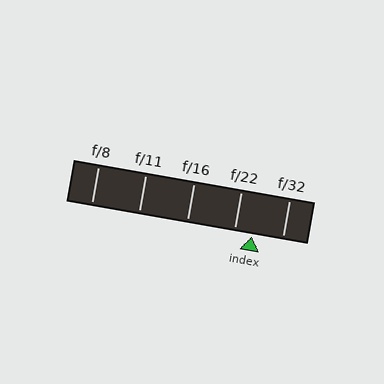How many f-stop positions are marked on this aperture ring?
There are 5 f-stop positions marked.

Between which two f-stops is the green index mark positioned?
The index mark is between f/22 and f/32.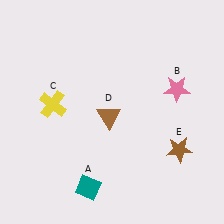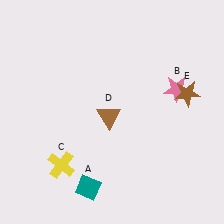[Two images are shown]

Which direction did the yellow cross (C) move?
The yellow cross (C) moved down.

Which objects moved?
The objects that moved are: the yellow cross (C), the brown star (E).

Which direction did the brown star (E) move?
The brown star (E) moved up.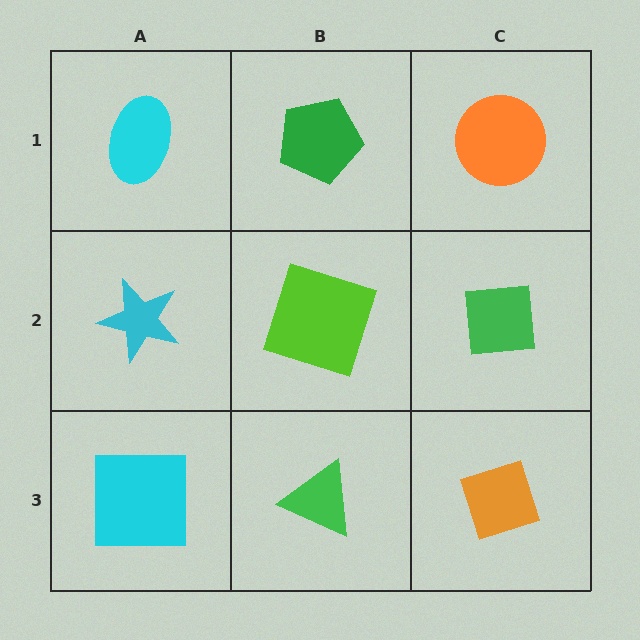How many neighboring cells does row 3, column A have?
2.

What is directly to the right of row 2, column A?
A lime square.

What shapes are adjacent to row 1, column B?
A lime square (row 2, column B), a cyan ellipse (row 1, column A), an orange circle (row 1, column C).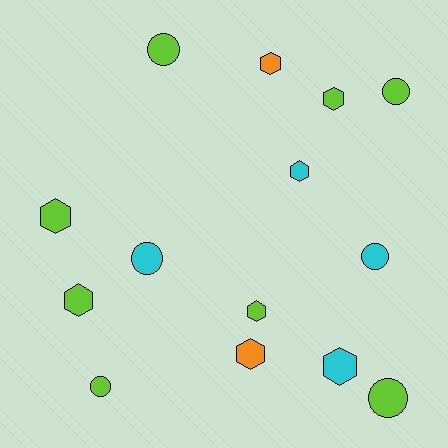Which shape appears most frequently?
Hexagon, with 8 objects.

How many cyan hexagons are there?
There are 2 cyan hexagons.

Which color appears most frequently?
Lime, with 8 objects.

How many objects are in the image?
There are 14 objects.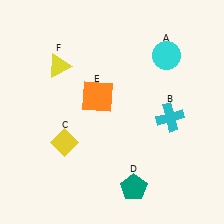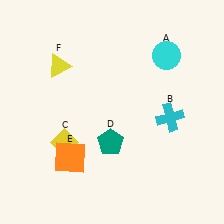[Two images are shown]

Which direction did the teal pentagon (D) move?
The teal pentagon (D) moved up.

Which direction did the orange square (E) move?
The orange square (E) moved down.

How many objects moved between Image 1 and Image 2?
2 objects moved between the two images.